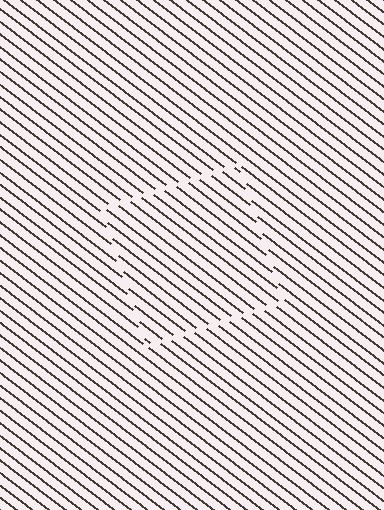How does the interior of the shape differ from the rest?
The interior of the shape contains the same grating, shifted by half a period — the contour is defined by the phase discontinuity where line-ends from the inner and outer gratings abut.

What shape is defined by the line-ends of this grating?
An illusory square. The interior of the shape contains the same grating, shifted by half a period — the contour is defined by the phase discontinuity where line-ends from the inner and outer gratings abut.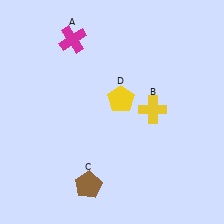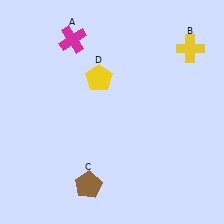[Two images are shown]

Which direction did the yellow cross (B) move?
The yellow cross (B) moved up.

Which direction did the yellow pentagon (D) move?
The yellow pentagon (D) moved left.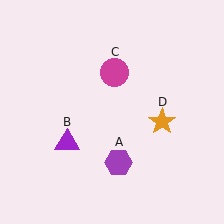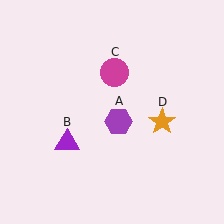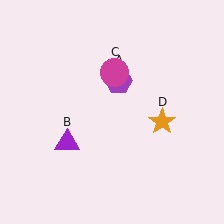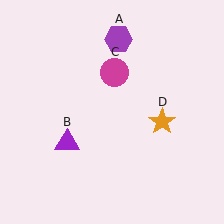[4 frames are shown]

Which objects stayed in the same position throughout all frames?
Purple triangle (object B) and magenta circle (object C) and orange star (object D) remained stationary.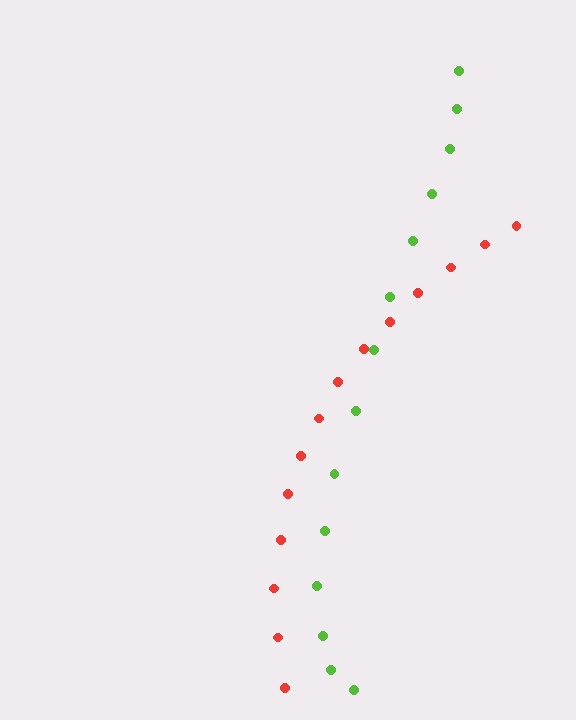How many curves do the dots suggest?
There are 2 distinct paths.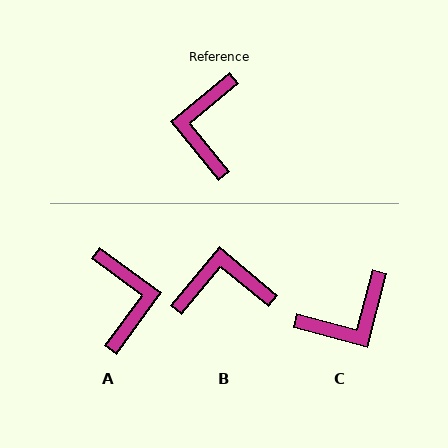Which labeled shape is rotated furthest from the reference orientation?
A, about 165 degrees away.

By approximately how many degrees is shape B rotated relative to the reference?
Approximately 79 degrees clockwise.